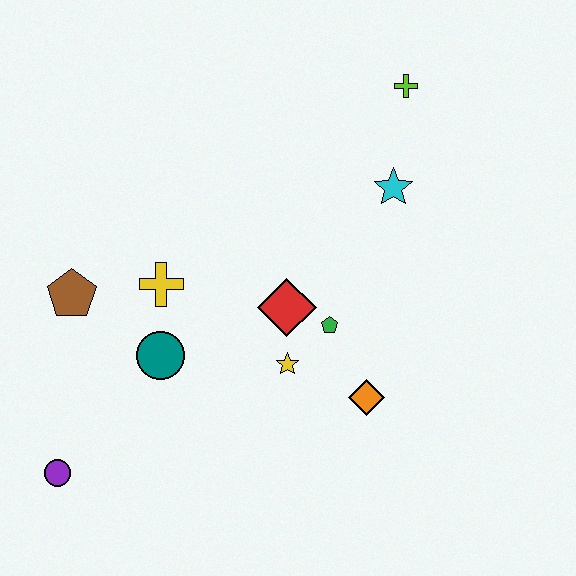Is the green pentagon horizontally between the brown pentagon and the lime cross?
Yes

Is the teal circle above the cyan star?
No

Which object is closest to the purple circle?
The teal circle is closest to the purple circle.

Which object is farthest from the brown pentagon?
The lime cross is farthest from the brown pentagon.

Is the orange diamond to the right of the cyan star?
No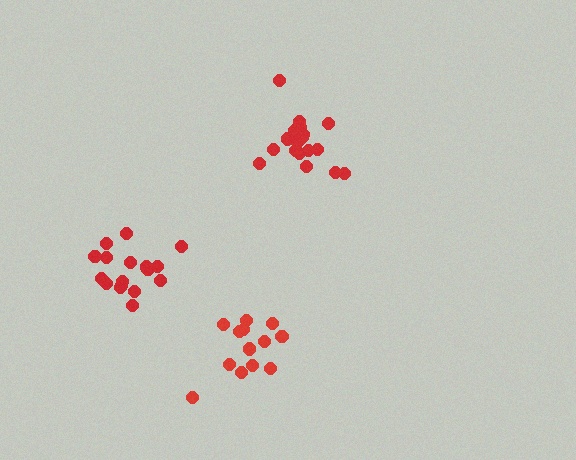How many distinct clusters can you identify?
There are 3 distinct clusters.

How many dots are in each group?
Group 1: 13 dots, Group 2: 17 dots, Group 3: 19 dots (49 total).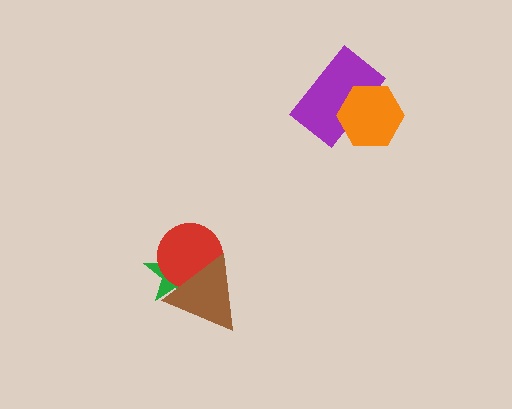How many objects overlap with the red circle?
2 objects overlap with the red circle.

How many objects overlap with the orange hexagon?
1 object overlaps with the orange hexagon.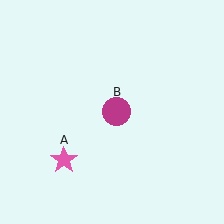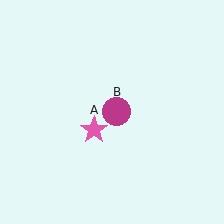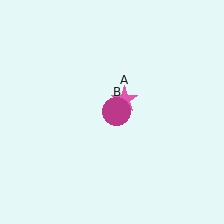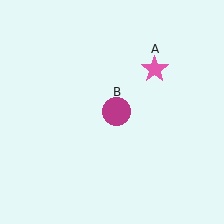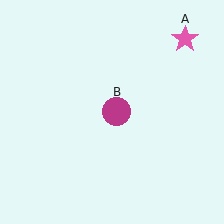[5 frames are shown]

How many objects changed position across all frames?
1 object changed position: pink star (object A).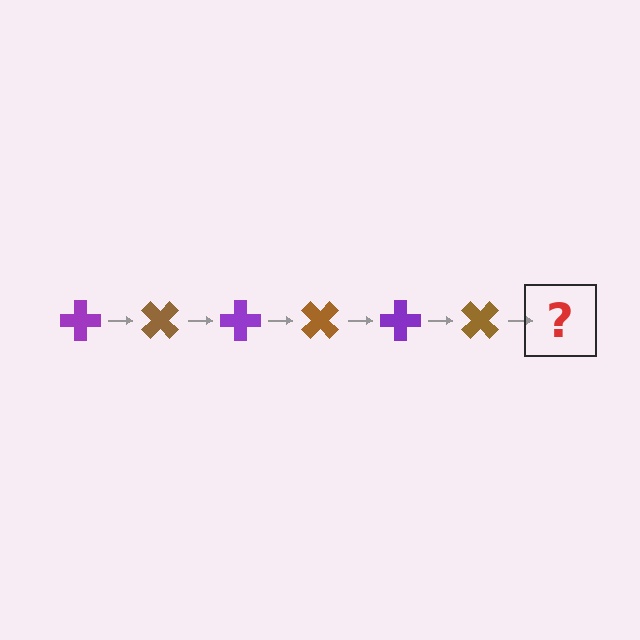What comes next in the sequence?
The next element should be a purple cross, rotated 270 degrees from the start.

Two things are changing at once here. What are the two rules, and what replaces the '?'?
The two rules are that it rotates 45 degrees each step and the color cycles through purple and brown. The '?' should be a purple cross, rotated 270 degrees from the start.